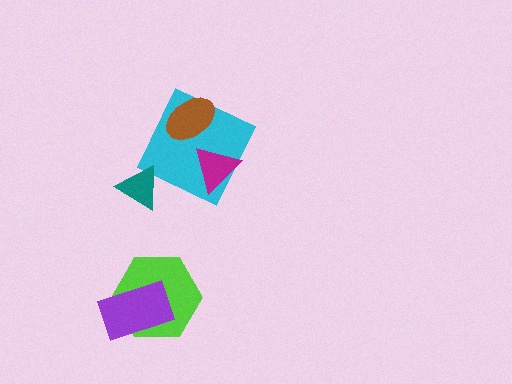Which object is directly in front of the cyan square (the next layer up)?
The magenta triangle is directly in front of the cyan square.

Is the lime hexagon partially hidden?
Yes, it is partially covered by another shape.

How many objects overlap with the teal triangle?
0 objects overlap with the teal triangle.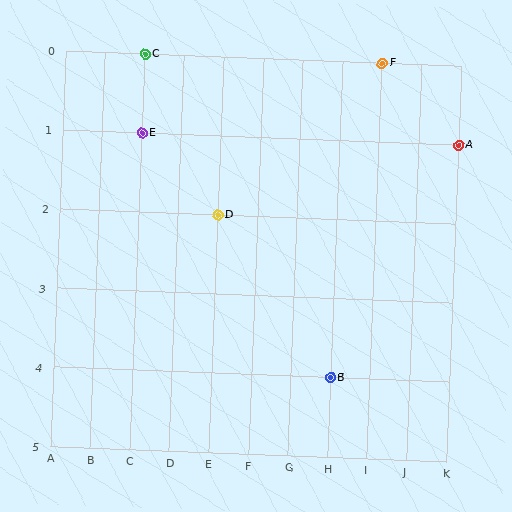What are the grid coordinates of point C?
Point C is at grid coordinates (C, 0).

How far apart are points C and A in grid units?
Points C and A are 8 columns and 1 row apart (about 8.1 grid units diagonally).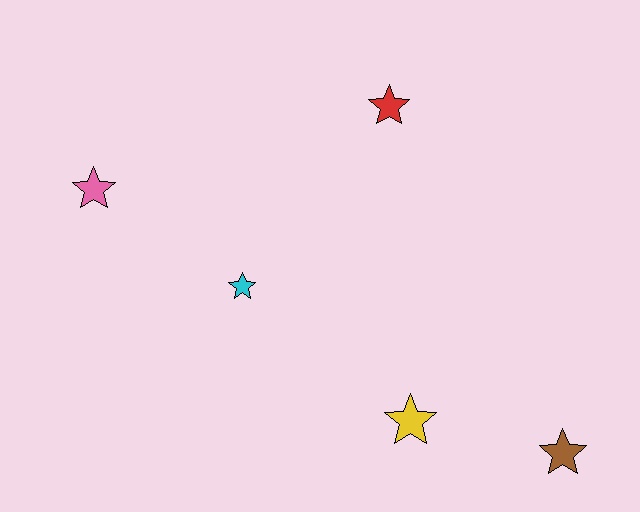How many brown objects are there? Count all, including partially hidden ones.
There is 1 brown object.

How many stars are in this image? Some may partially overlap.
There are 5 stars.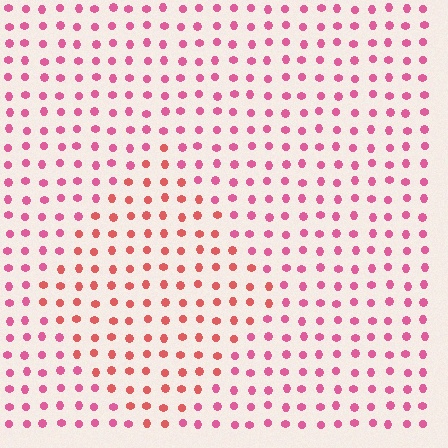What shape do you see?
I see a diamond.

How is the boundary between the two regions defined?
The boundary is defined purely by a slight shift in hue (about 28 degrees). Spacing, size, and orientation are identical on both sides.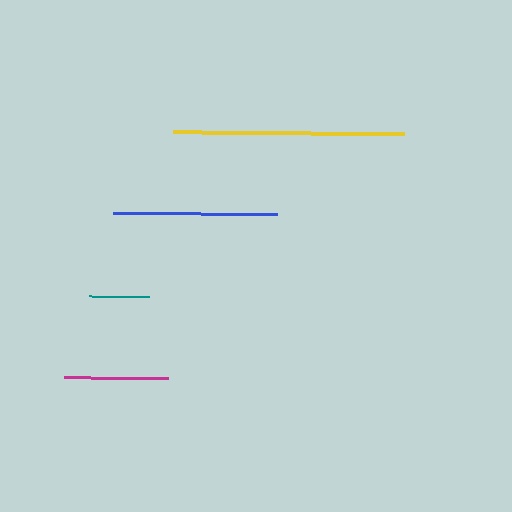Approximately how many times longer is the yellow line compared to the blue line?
The yellow line is approximately 1.4 times the length of the blue line.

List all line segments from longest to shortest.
From longest to shortest: yellow, blue, magenta, teal.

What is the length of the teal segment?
The teal segment is approximately 61 pixels long.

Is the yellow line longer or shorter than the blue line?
The yellow line is longer than the blue line.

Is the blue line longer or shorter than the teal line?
The blue line is longer than the teal line.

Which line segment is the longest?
The yellow line is the longest at approximately 231 pixels.